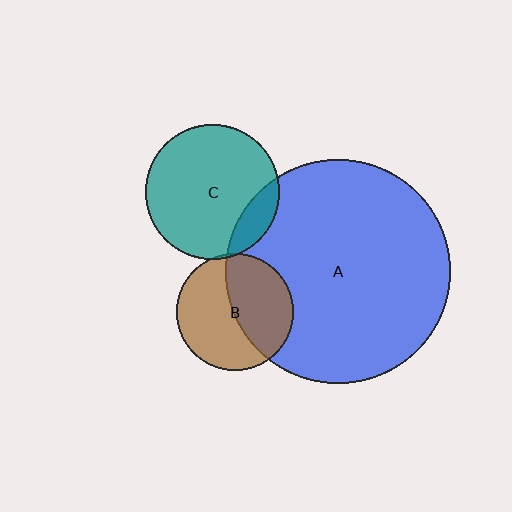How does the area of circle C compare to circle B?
Approximately 1.3 times.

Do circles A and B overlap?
Yes.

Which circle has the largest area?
Circle A (blue).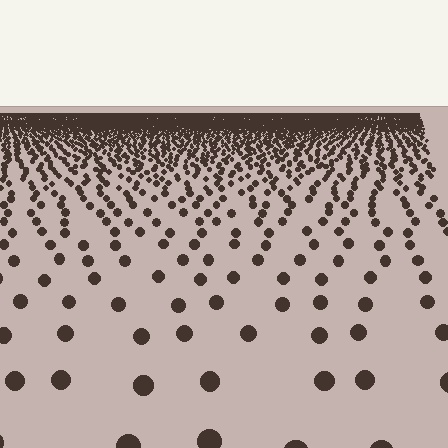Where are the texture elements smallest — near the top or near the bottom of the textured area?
Near the top.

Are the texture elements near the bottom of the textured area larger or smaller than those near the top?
Larger. Near the bottom, elements are closer to the viewer and appear at a bigger on-screen size.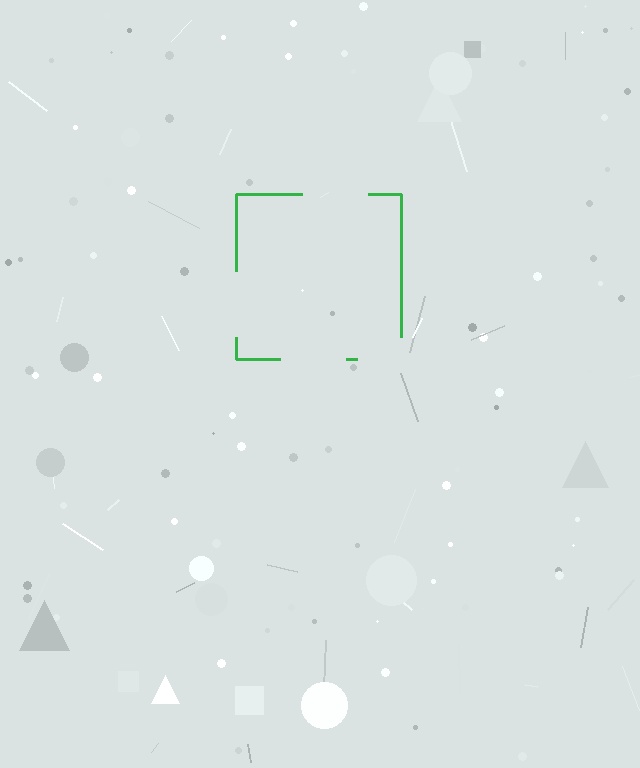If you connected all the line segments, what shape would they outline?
They would outline a square.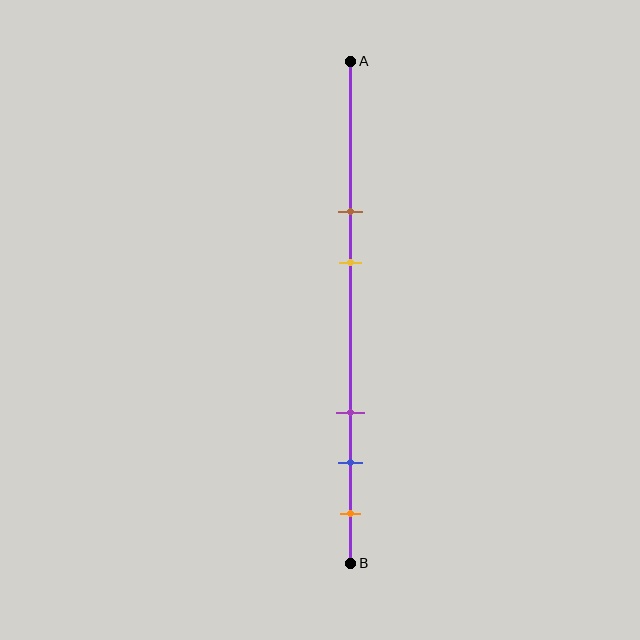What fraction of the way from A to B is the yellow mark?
The yellow mark is approximately 40% (0.4) of the way from A to B.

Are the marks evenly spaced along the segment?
No, the marks are not evenly spaced.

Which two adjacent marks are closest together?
The blue and orange marks are the closest adjacent pair.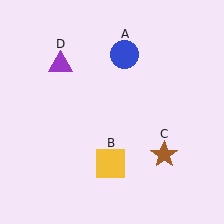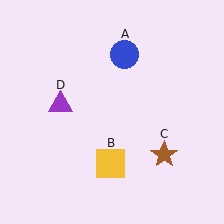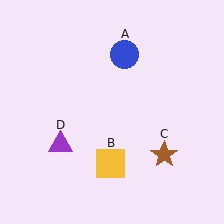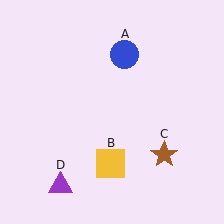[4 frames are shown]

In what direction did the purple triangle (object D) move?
The purple triangle (object D) moved down.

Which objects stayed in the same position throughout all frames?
Blue circle (object A) and yellow square (object B) and brown star (object C) remained stationary.